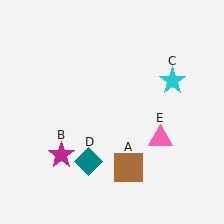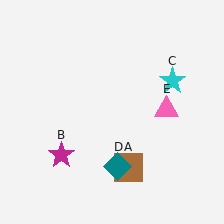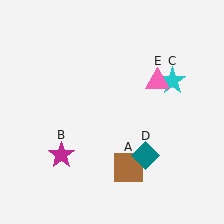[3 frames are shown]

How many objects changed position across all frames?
2 objects changed position: teal diamond (object D), pink triangle (object E).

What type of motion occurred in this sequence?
The teal diamond (object D), pink triangle (object E) rotated counterclockwise around the center of the scene.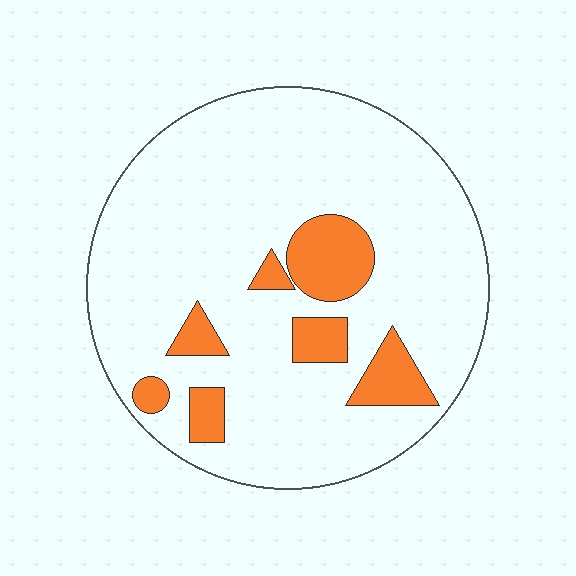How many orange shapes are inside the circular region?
7.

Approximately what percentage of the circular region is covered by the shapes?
Approximately 15%.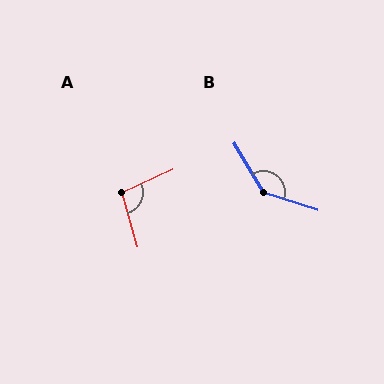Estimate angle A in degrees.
Approximately 98 degrees.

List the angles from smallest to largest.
A (98°), B (138°).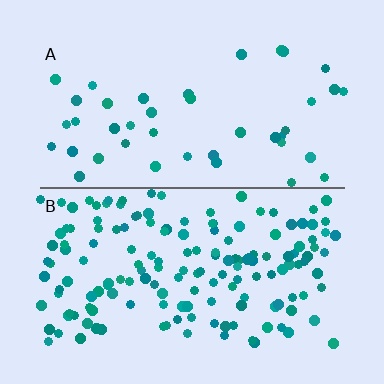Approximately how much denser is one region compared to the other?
Approximately 3.7× — region B over region A.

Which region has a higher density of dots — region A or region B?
B (the bottom).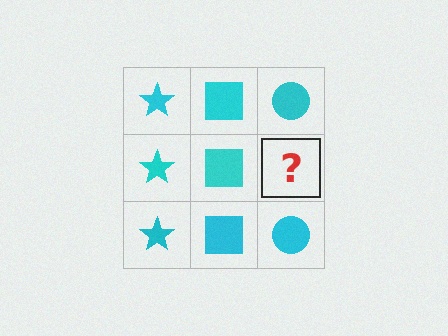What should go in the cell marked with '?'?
The missing cell should contain a cyan circle.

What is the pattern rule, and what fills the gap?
The rule is that each column has a consistent shape. The gap should be filled with a cyan circle.